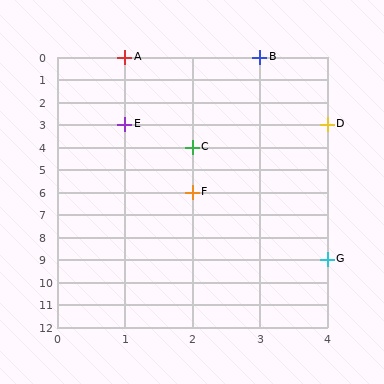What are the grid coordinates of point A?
Point A is at grid coordinates (1, 0).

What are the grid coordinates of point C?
Point C is at grid coordinates (2, 4).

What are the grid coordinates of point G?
Point G is at grid coordinates (4, 9).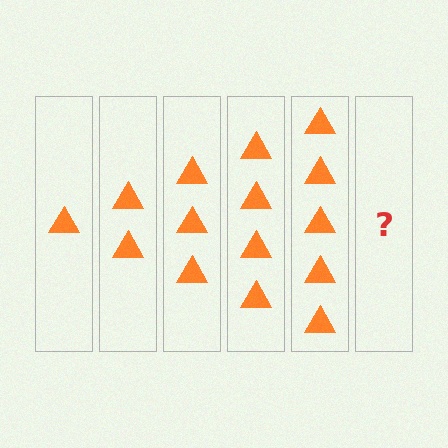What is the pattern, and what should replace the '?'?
The pattern is that each step adds one more triangle. The '?' should be 6 triangles.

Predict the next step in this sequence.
The next step is 6 triangles.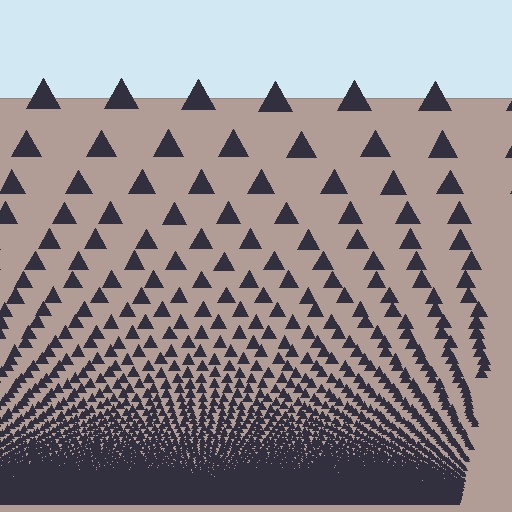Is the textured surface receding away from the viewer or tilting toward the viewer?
The surface appears to tilt toward the viewer. Texture elements get larger and sparser toward the top.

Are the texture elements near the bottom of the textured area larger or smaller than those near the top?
Smaller. The gradient is inverted — elements near the bottom are smaller and denser.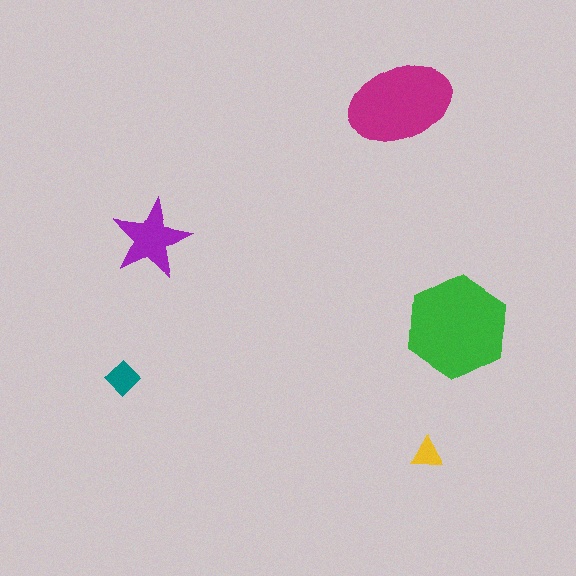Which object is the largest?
The green hexagon.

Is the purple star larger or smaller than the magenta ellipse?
Smaller.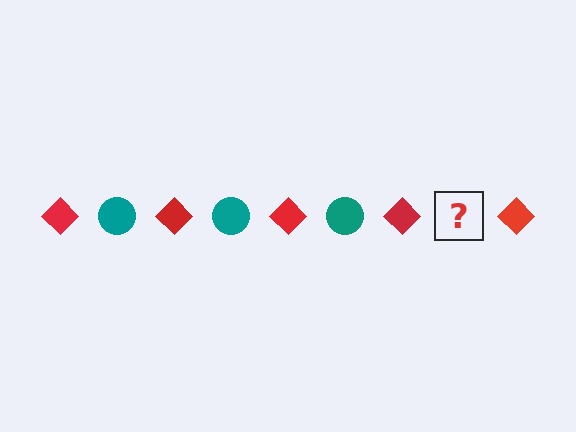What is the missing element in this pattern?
The missing element is a teal circle.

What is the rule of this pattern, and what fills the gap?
The rule is that the pattern alternates between red diamond and teal circle. The gap should be filled with a teal circle.